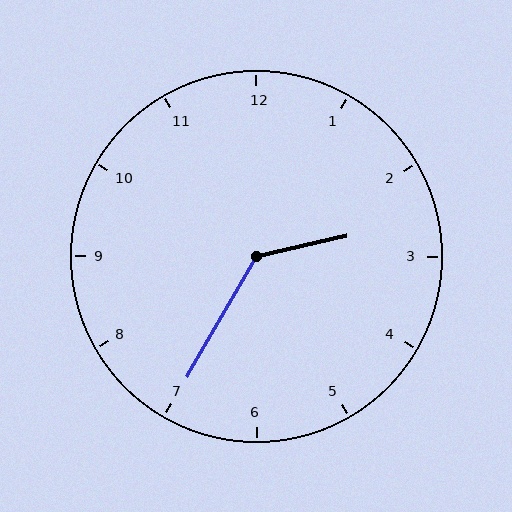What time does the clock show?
2:35.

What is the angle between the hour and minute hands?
Approximately 132 degrees.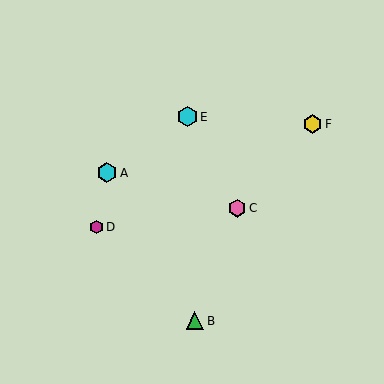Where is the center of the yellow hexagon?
The center of the yellow hexagon is at (313, 124).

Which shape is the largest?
The cyan hexagon (labeled E) is the largest.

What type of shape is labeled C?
Shape C is a pink hexagon.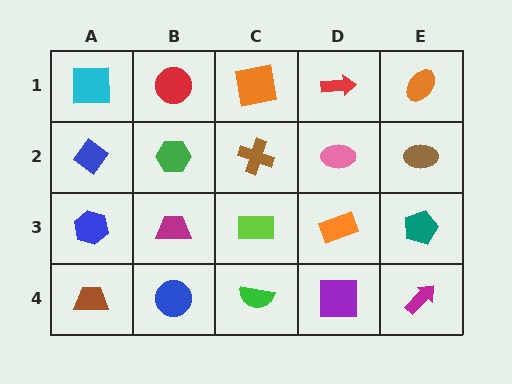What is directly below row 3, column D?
A purple square.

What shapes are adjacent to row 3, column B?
A green hexagon (row 2, column B), a blue circle (row 4, column B), a blue hexagon (row 3, column A), a lime rectangle (row 3, column C).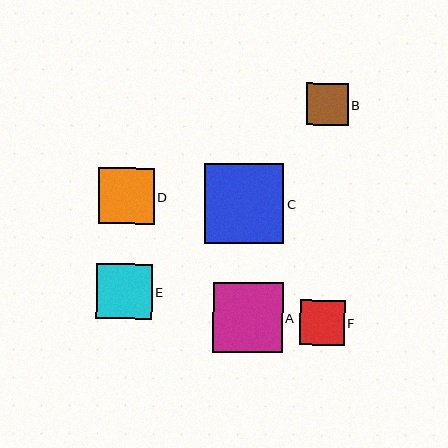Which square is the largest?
Square C is the largest with a size of approximately 80 pixels.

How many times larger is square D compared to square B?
Square D is approximately 1.3 times the size of square B.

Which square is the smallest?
Square B is the smallest with a size of approximately 42 pixels.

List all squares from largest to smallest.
From largest to smallest: C, A, D, E, F, B.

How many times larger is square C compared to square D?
Square C is approximately 1.4 times the size of square D.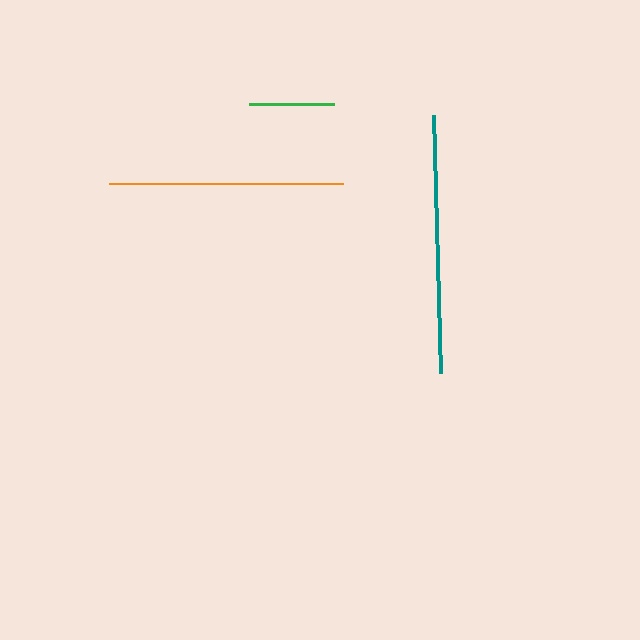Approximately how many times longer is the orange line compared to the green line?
The orange line is approximately 2.7 times the length of the green line.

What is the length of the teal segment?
The teal segment is approximately 258 pixels long.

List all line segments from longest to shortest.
From longest to shortest: teal, orange, green.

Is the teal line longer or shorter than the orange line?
The teal line is longer than the orange line.